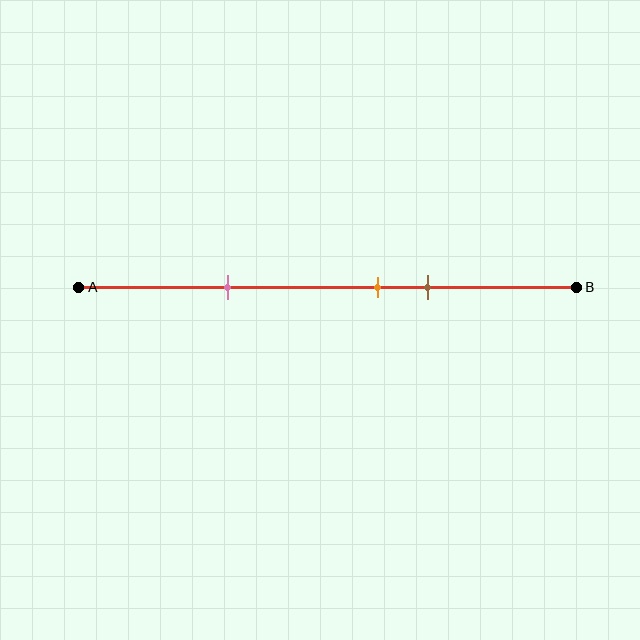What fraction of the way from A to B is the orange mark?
The orange mark is approximately 60% (0.6) of the way from A to B.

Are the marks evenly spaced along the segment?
No, the marks are not evenly spaced.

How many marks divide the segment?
There are 3 marks dividing the segment.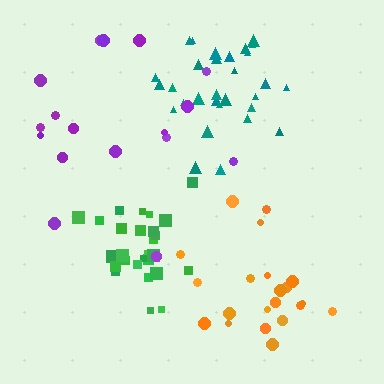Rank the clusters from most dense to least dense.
green, teal, orange, purple.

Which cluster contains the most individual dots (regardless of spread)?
Teal (31).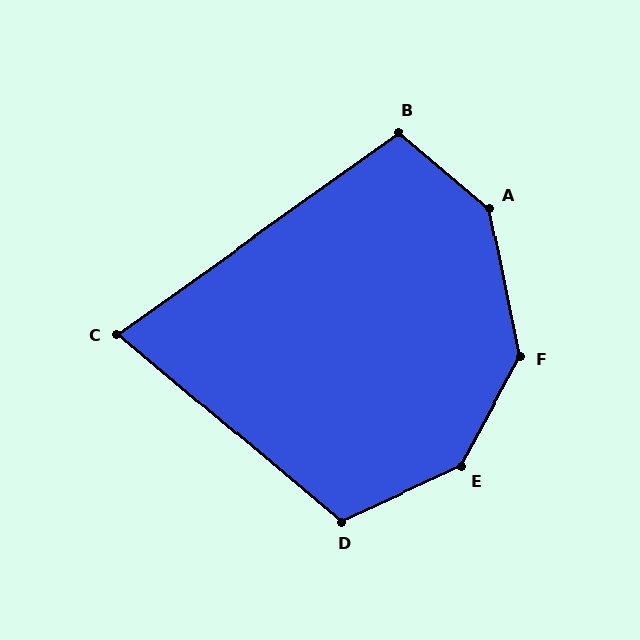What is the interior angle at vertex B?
Approximately 105 degrees (obtuse).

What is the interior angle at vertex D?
Approximately 115 degrees (obtuse).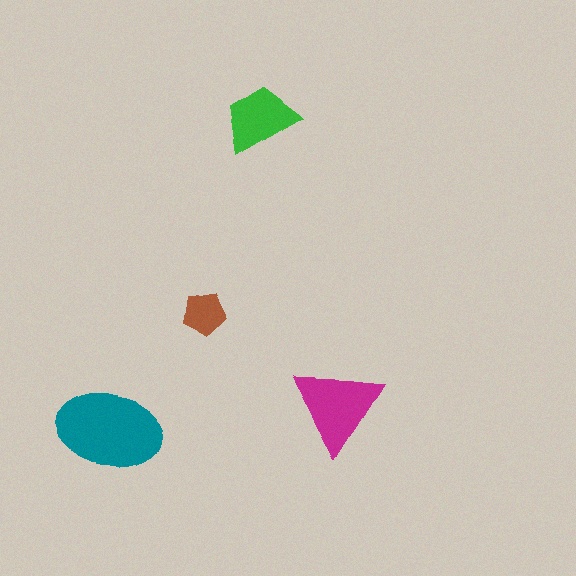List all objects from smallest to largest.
The brown pentagon, the green trapezoid, the magenta triangle, the teal ellipse.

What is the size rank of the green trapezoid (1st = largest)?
3rd.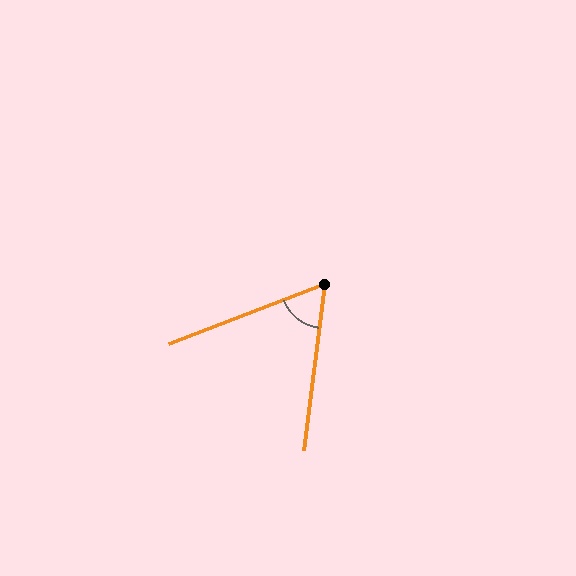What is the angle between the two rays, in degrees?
Approximately 62 degrees.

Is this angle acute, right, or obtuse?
It is acute.